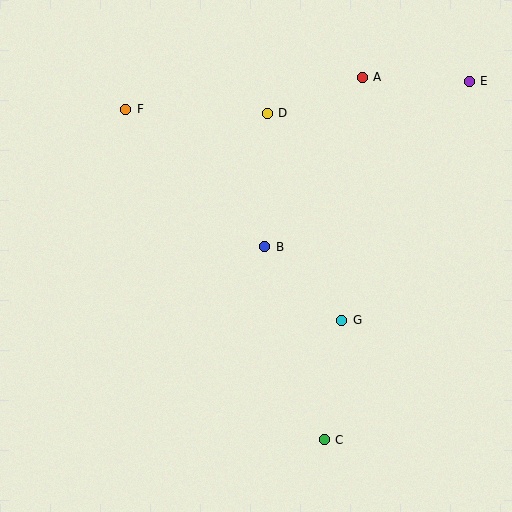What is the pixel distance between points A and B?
The distance between A and B is 195 pixels.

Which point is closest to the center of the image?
Point B at (265, 247) is closest to the center.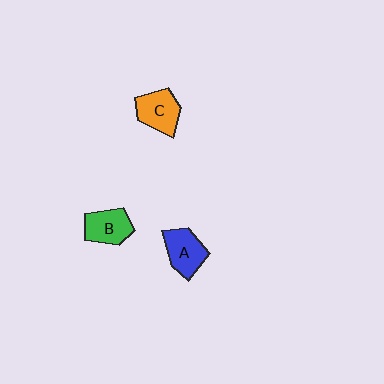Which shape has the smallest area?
Shape B (green).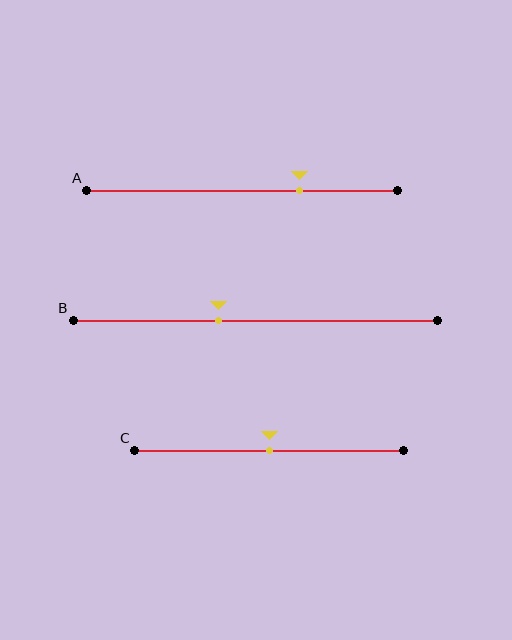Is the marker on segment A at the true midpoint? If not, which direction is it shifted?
No, the marker on segment A is shifted to the right by about 19% of the segment length.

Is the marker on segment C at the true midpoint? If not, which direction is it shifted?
Yes, the marker on segment C is at the true midpoint.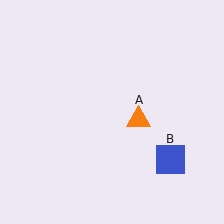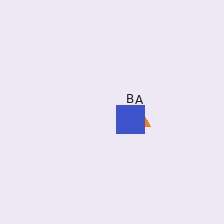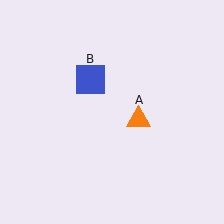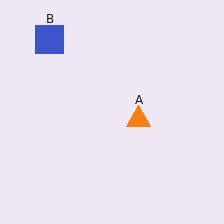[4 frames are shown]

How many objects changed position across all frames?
1 object changed position: blue square (object B).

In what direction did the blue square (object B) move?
The blue square (object B) moved up and to the left.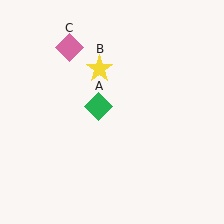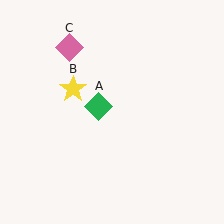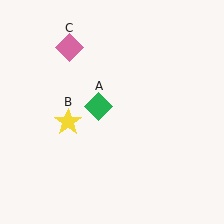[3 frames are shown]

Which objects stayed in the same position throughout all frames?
Green diamond (object A) and pink diamond (object C) remained stationary.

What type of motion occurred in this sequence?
The yellow star (object B) rotated counterclockwise around the center of the scene.